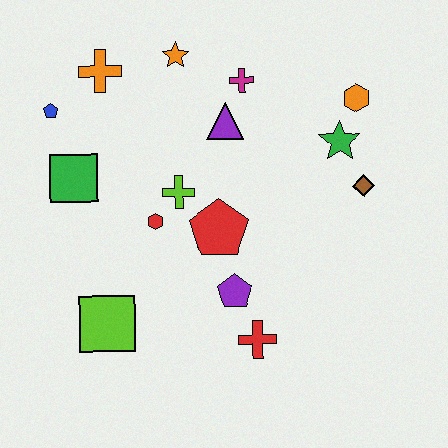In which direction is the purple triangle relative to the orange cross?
The purple triangle is to the right of the orange cross.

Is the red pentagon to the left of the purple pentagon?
Yes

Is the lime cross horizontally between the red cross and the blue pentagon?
Yes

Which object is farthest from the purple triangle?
The lime square is farthest from the purple triangle.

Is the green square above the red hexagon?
Yes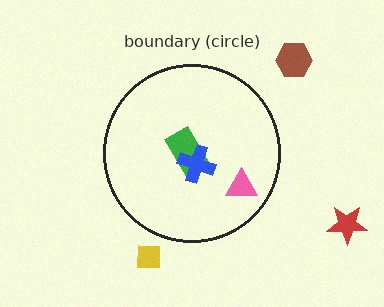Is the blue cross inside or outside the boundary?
Inside.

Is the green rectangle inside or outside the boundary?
Inside.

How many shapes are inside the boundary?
3 inside, 3 outside.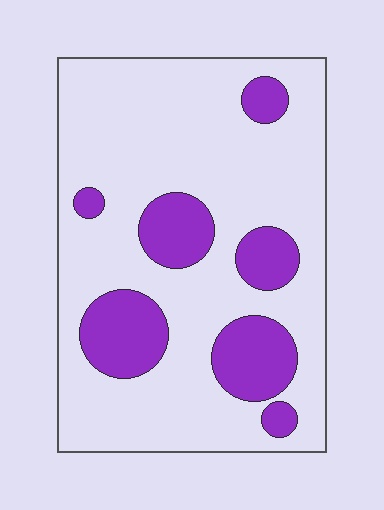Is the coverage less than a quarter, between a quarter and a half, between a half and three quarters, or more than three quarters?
Less than a quarter.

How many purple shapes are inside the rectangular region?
7.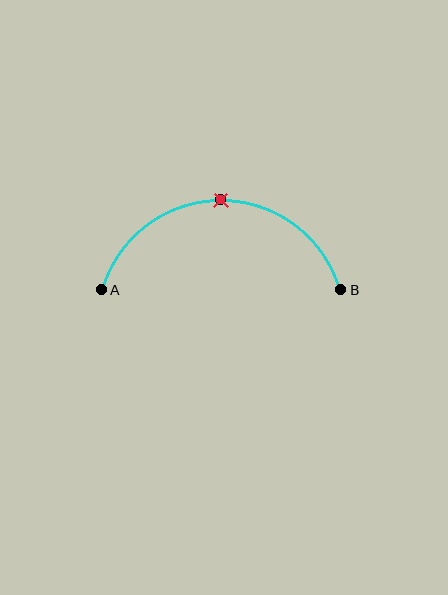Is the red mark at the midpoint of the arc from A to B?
Yes. The red mark lies on the arc at equal arc-length from both A and B — it is the arc midpoint.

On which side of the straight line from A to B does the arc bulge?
The arc bulges above the straight line connecting A and B.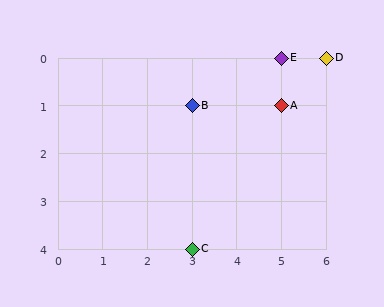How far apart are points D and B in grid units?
Points D and B are 3 columns and 1 row apart (about 3.2 grid units diagonally).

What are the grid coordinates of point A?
Point A is at grid coordinates (5, 1).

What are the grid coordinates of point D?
Point D is at grid coordinates (6, 0).